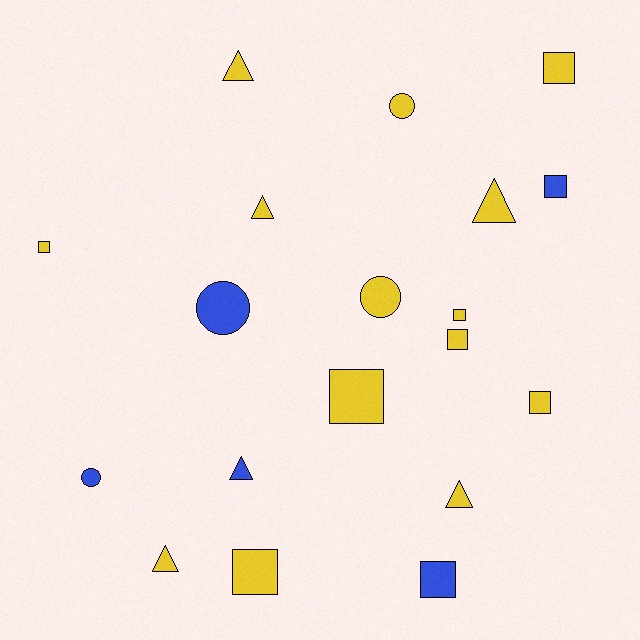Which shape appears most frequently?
Square, with 9 objects.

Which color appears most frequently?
Yellow, with 14 objects.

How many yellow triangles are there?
There are 5 yellow triangles.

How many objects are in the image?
There are 19 objects.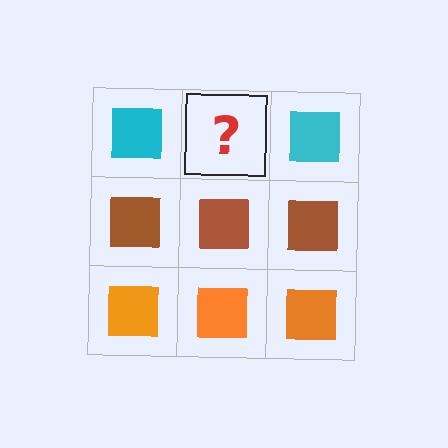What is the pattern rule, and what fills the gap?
The rule is that each row has a consistent color. The gap should be filled with a cyan square.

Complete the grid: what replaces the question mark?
The question mark should be replaced with a cyan square.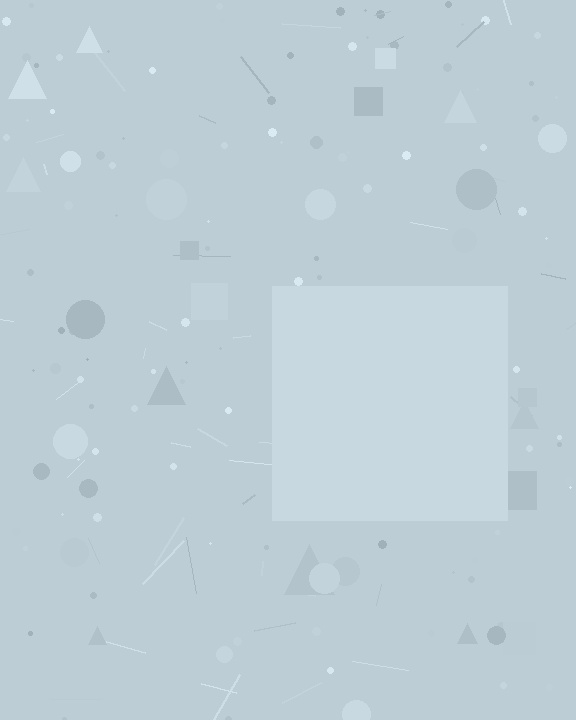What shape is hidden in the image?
A square is hidden in the image.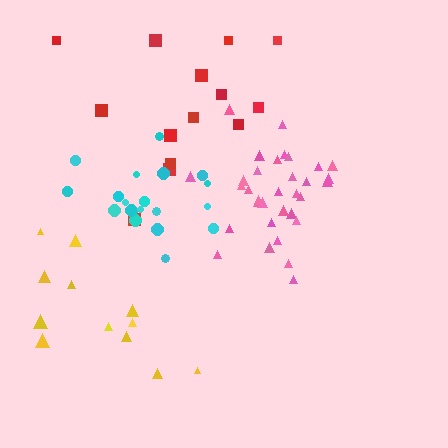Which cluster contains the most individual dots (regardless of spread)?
Pink (33).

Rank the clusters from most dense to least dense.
pink, cyan, red, yellow.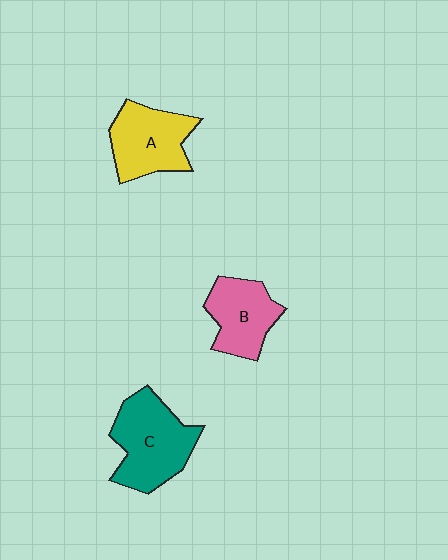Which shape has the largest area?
Shape C (teal).